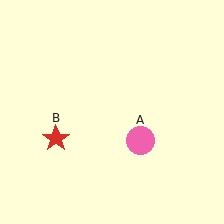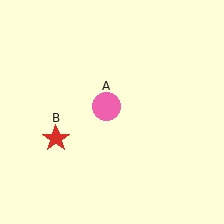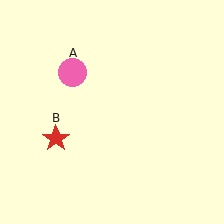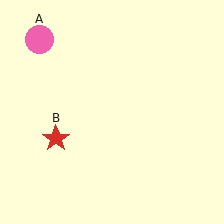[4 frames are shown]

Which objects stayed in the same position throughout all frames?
Red star (object B) remained stationary.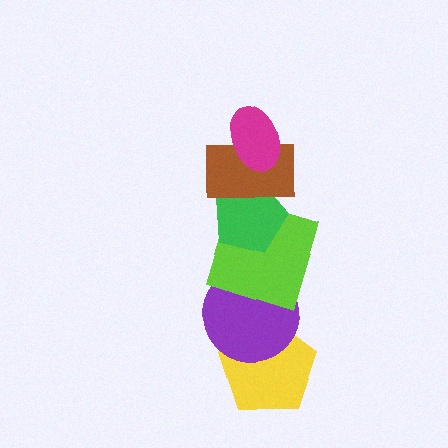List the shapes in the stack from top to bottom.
From top to bottom: the magenta ellipse, the brown rectangle, the green pentagon, the lime square, the purple circle, the yellow pentagon.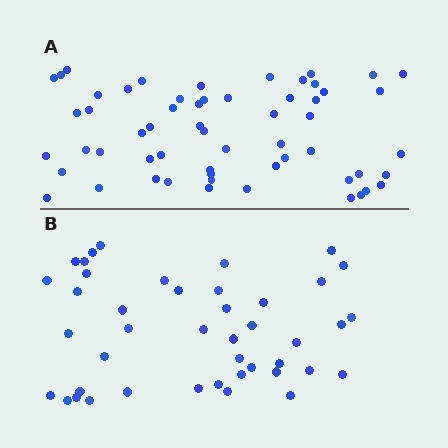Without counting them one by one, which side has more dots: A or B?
Region A (the top region) has more dots.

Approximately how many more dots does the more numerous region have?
Region A has approximately 15 more dots than region B.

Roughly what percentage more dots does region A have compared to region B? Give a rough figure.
About 35% more.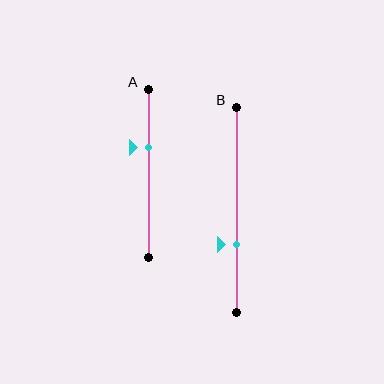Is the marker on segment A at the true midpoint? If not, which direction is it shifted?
No, the marker on segment A is shifted upward by about 15% of the segment length.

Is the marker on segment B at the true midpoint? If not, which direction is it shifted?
No, the marker on segment B is shifted downward by about 17% of the segment length.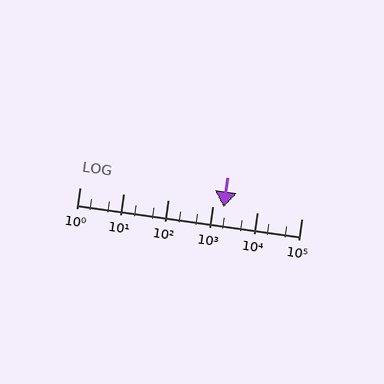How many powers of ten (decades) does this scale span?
The scale spans 5 decades, from 1 to 100000.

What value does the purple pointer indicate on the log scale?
The pointer indicates approximately 1800.